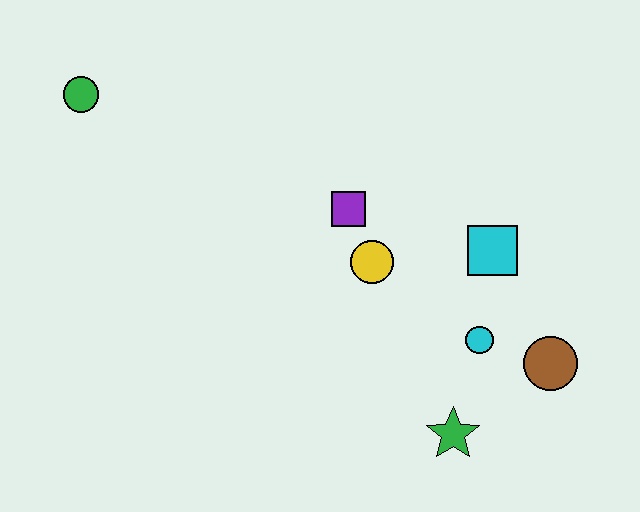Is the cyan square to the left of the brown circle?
Yes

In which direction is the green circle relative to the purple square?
The green circle is to the left of the purple square.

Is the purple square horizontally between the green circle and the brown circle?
Yes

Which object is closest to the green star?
The cyan circle is closest to the green star.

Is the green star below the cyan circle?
Yes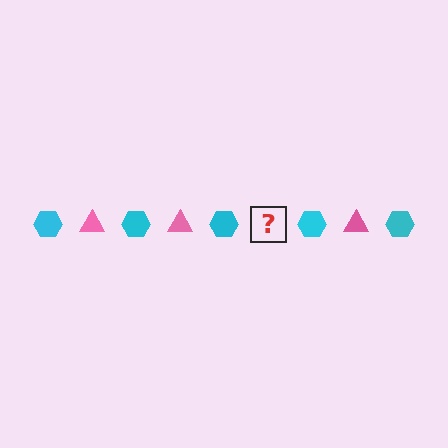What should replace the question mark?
The question mark should be replaced with a pink triangle.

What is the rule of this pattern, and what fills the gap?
The rule is that the pattern alternates between cyan hexagon and pink triangle. The gap should be filled with a pink triangle.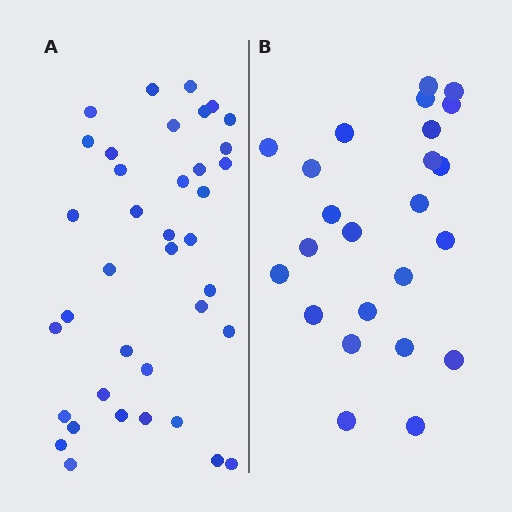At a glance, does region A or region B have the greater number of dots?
Region A (the left region) has more dots.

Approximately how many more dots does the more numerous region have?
Region A has approximately 15 more dots than region B.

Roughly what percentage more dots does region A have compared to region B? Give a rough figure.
About 60% more.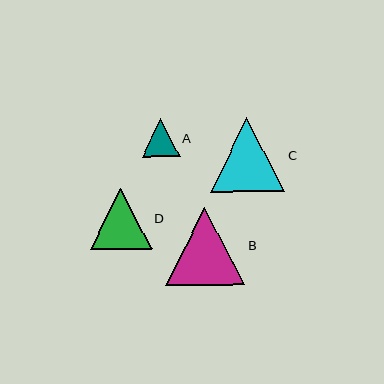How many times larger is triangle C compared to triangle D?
Triangle C is approximately 1.2 times the size of triangle D.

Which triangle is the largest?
Triangle B is the largest with a size of approximately 79 pixels.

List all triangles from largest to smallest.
From largest to smallest: B, C, D, A.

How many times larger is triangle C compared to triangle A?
Triangle C is approximately 2.0 times the size of triangle A.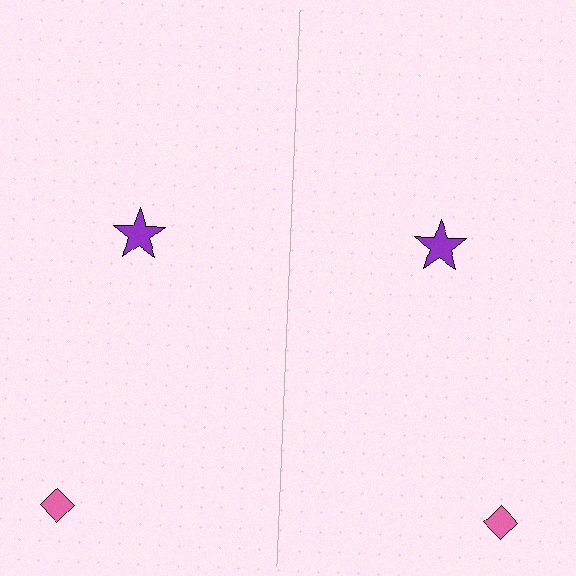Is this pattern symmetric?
Yes, this pattern has bilateral (reflection) symmetry.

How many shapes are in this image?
There are 4 shapes in this image.